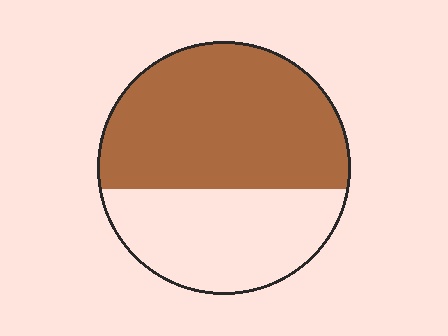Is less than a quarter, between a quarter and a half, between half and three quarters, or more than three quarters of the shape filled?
Between half and three quarters.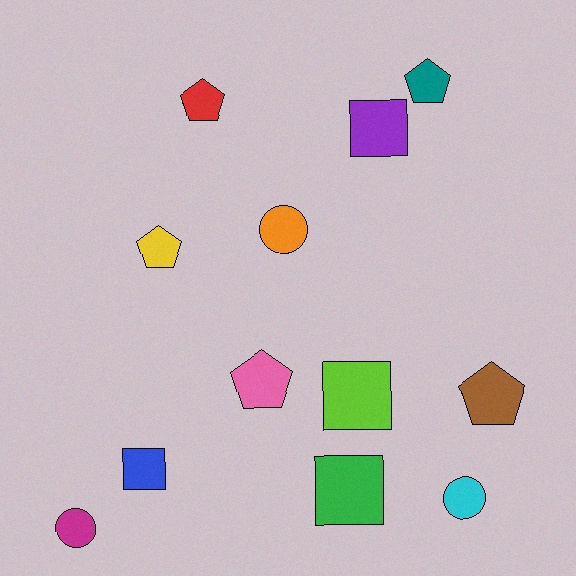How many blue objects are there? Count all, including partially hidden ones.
There is 1 blue object.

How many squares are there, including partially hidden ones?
There are 4 squares.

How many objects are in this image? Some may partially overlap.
There are 12 objects.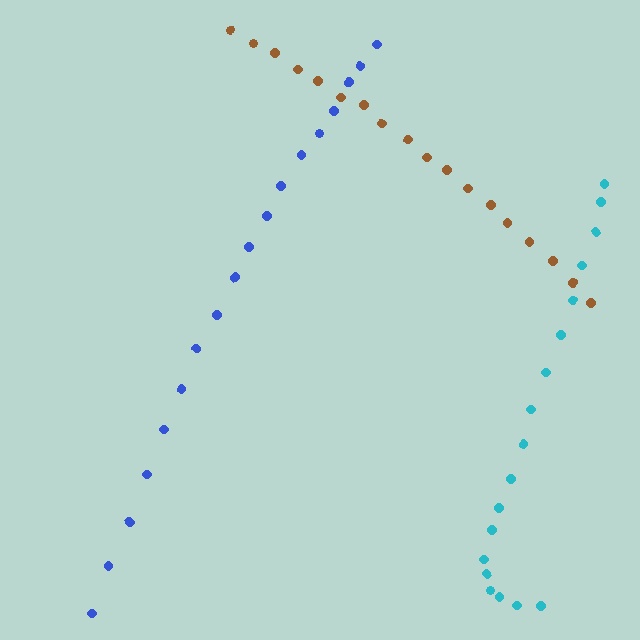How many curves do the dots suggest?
There are 3 distinct paths.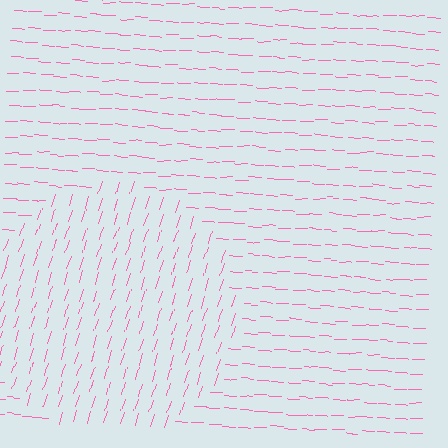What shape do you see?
I see a circle.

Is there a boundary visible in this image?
Yes, there is a texture boundary formed by a change in line orientation.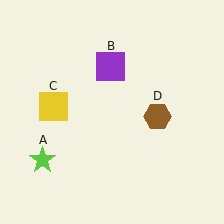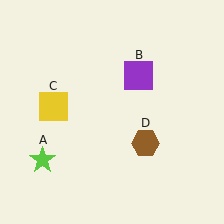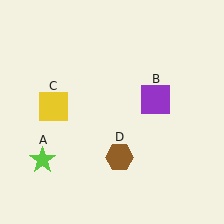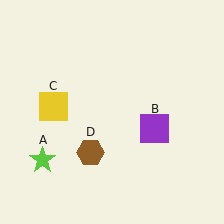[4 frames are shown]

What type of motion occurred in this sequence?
The purple square (object B), brown hexagon (object D) rotated clockwise around the center of the scene.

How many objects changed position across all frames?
2 objects changed position: purple square (object B), brown hexagon (object D).